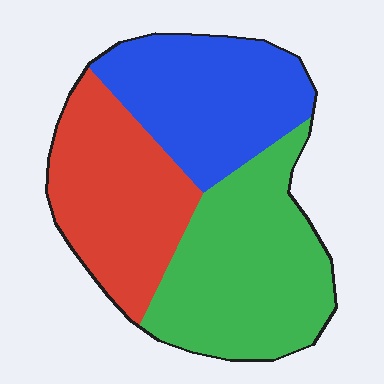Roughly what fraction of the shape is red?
Red covers about 30% of the shape.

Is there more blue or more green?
Green.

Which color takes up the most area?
Green, at roughly 40%.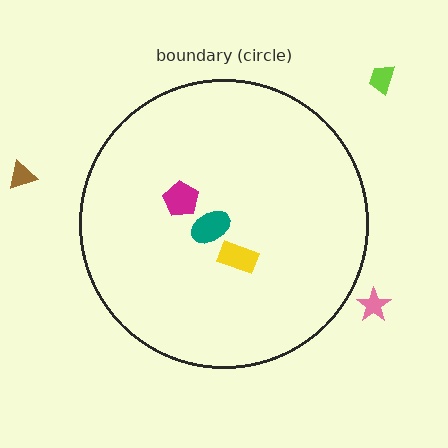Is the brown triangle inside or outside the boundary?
Outside.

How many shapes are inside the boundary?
3 inside, 3 outside.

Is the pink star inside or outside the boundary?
Outside.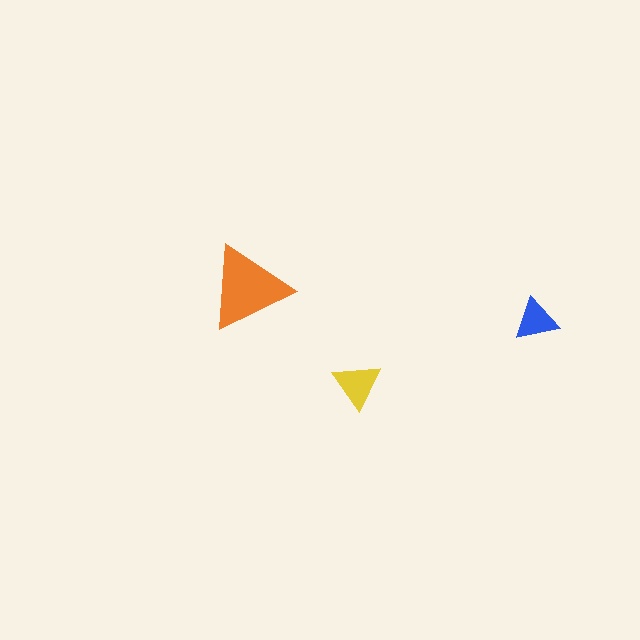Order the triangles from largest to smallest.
the orange one, the yellow one, the blue one.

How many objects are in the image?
There are 3 objects in the image.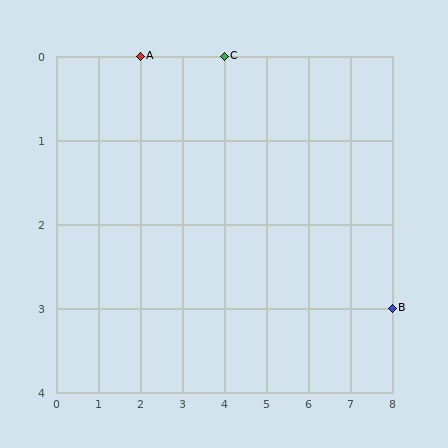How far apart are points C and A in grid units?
Points C and A are 2 columns apart.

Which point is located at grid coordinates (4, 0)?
Point C is at (4, 0).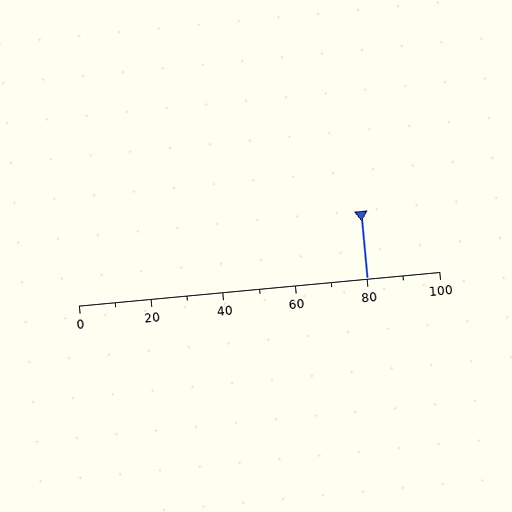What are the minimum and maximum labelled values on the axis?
The axis runs from 0 to 100.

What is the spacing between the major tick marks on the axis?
The major ticks are spaced 20 apart.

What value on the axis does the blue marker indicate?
The marker indicates approximately 80.